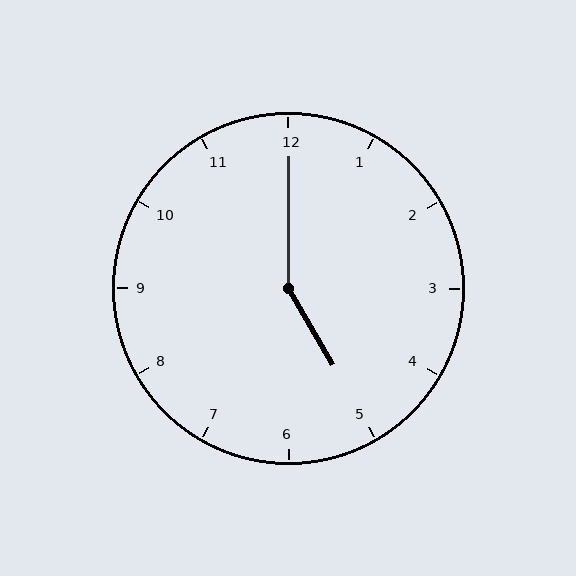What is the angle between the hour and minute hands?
Approximately 150 degrees.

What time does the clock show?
5:00.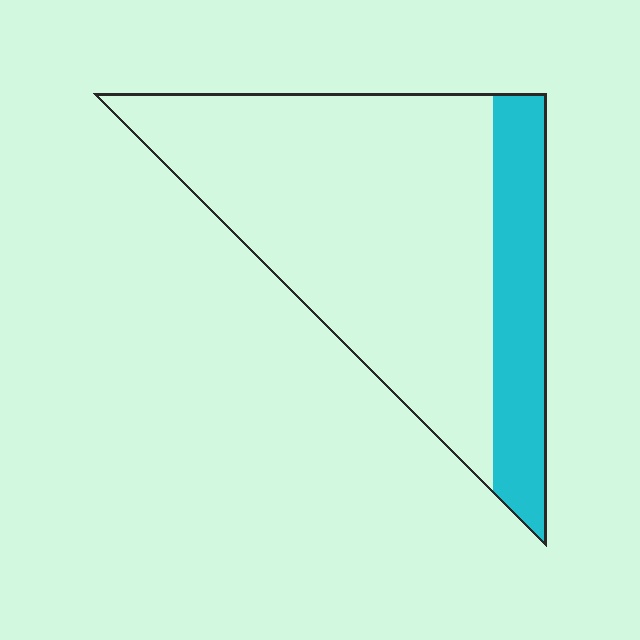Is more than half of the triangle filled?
No.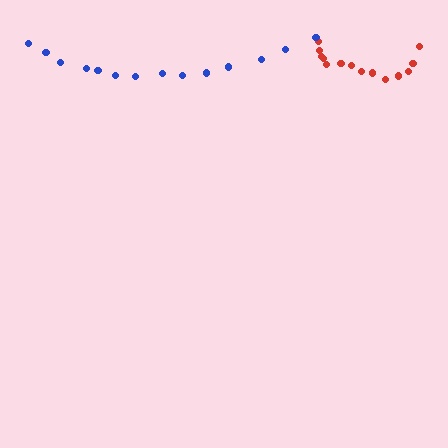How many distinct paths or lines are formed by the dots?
There are 2 distinct paths.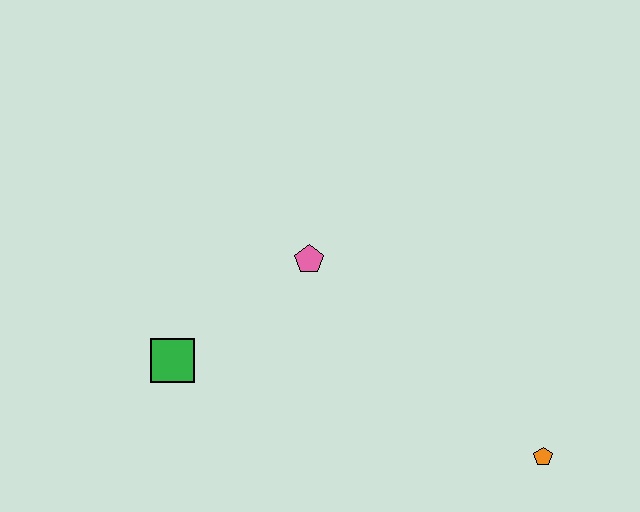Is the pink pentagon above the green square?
Yes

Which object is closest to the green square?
The pink pentagon is closest to the green square.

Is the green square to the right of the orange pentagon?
No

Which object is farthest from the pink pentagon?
The orange pentagon is farthest from the pink pentagon.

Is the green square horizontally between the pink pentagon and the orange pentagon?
No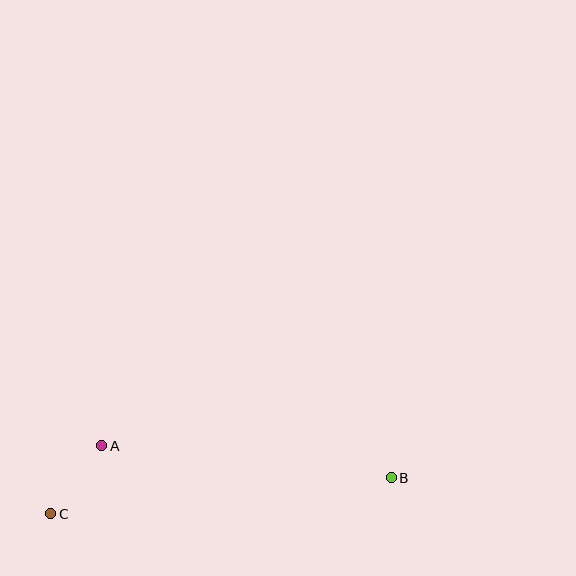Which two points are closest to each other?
Points A and C are closest to each other.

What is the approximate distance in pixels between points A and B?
The distance between A and B is approximately 292 pixels.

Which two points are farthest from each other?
Points B and C are farthest from each other.